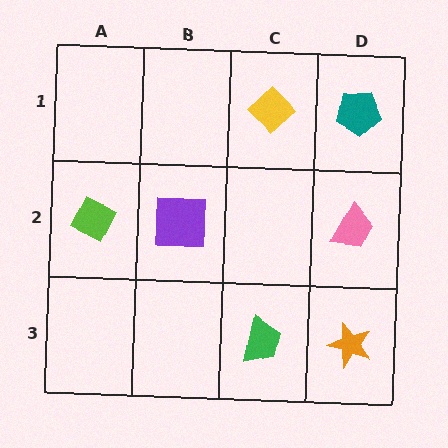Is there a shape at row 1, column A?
No, that cell is empty.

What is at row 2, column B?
A purple square.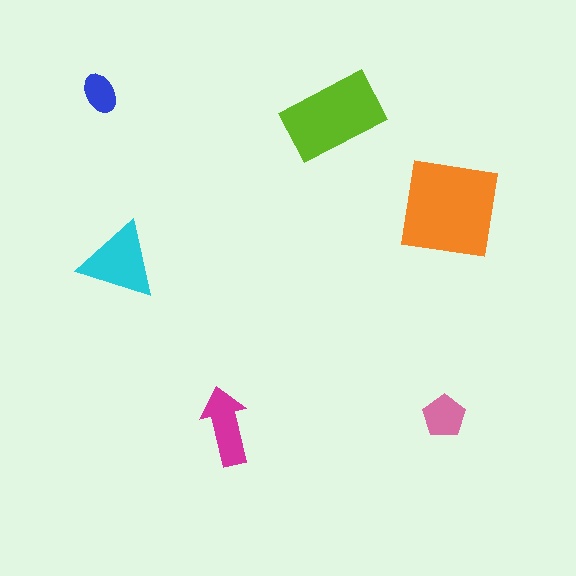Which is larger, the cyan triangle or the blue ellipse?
The cyan triangle.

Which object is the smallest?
The blue ellipse.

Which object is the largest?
The orange square.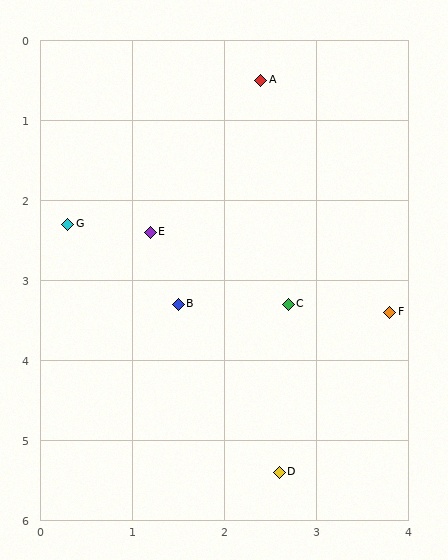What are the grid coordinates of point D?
Point D is at approximately (2.6, 5.4).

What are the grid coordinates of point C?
Point C is at approximately (2.7, 3.3).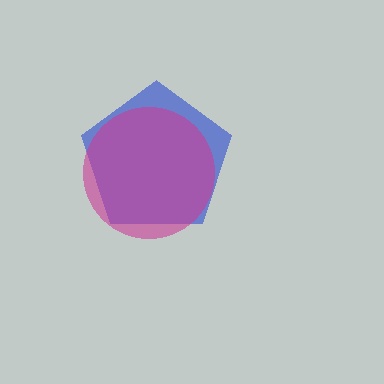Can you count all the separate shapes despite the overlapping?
Yes, there are 2 separate shapes.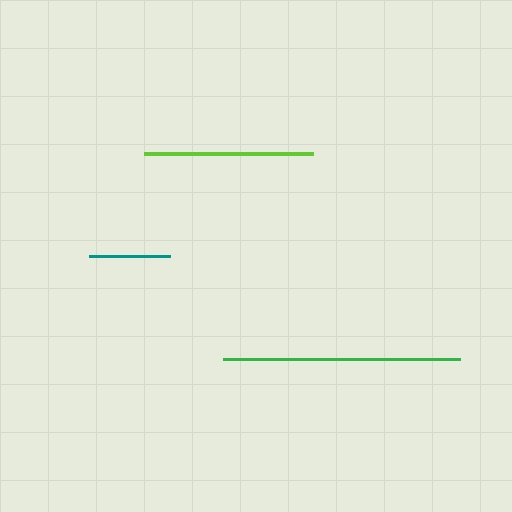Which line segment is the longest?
The green line is the longest at approximately 237 pixels.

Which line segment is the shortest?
The teal line is the shortest at approximately 81 pixels.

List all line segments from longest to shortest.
From longest to shortest: green, lime, teal.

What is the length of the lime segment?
The lime segment is approximately 169 pixels long.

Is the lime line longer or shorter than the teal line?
The lime line is longer than the teal line.